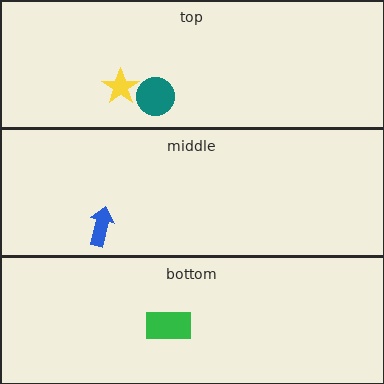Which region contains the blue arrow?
The middle region.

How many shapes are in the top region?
2.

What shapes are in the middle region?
The blue arrow.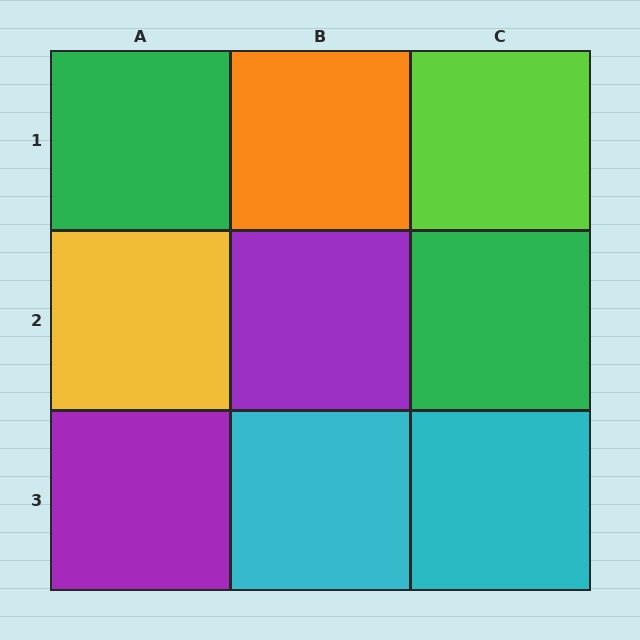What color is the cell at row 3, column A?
Purple.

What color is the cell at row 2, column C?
Green.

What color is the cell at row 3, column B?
Cyan.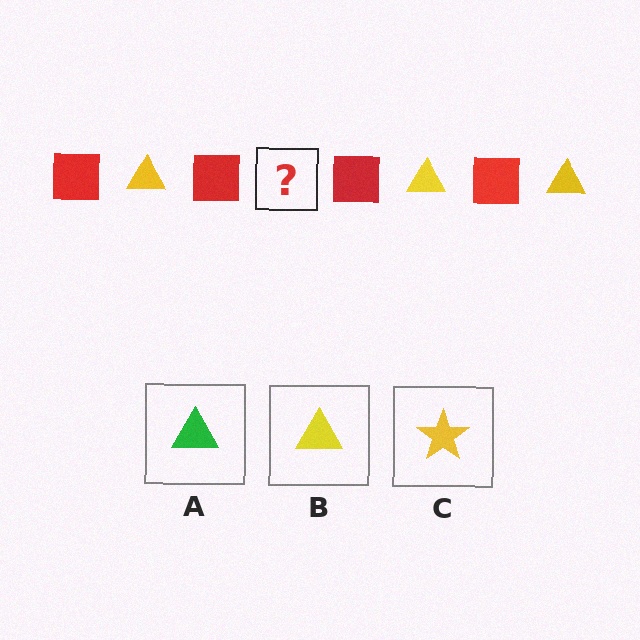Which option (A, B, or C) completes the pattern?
B.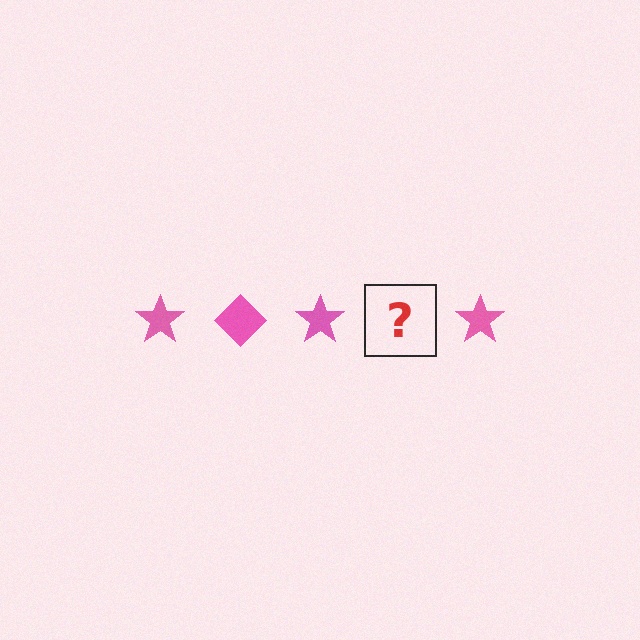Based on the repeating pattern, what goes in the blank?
The blank should be a pink diamond.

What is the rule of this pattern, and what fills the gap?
The rule is that the pattern cycles through star, diamond shapes in pink. The gap should be filled with a pink diamond.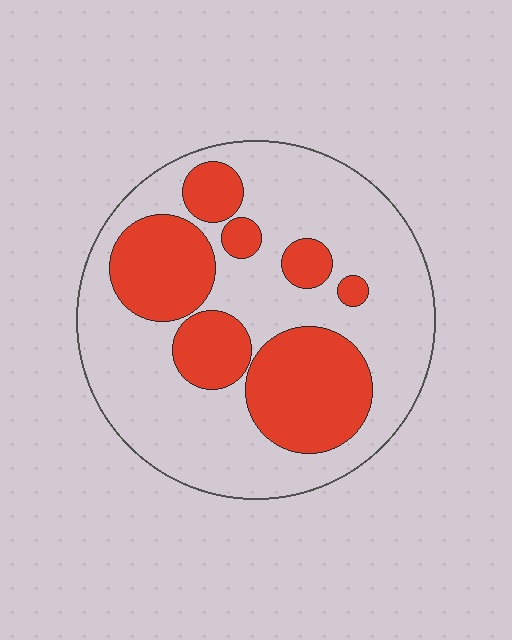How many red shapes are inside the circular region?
7.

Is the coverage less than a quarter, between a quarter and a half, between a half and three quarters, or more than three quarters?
Between a quarter and a half.